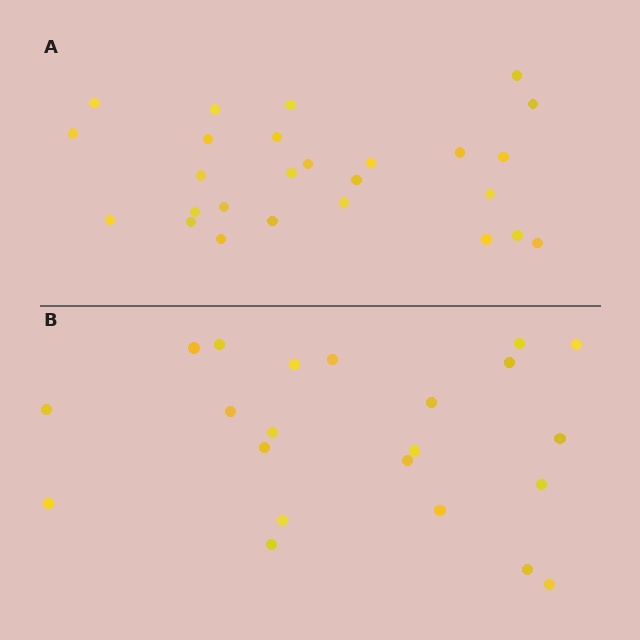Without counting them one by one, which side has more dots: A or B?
Region A (the top region) has more dots.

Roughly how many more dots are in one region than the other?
Region A has about 4 more dots than region B.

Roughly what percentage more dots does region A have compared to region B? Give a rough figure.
About 20% more.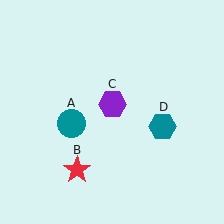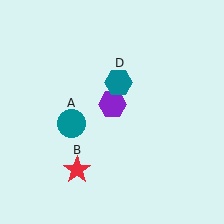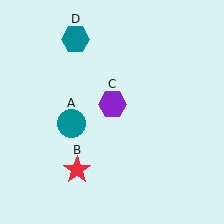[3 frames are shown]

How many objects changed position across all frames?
1 object changed position: teal hexagon (object D).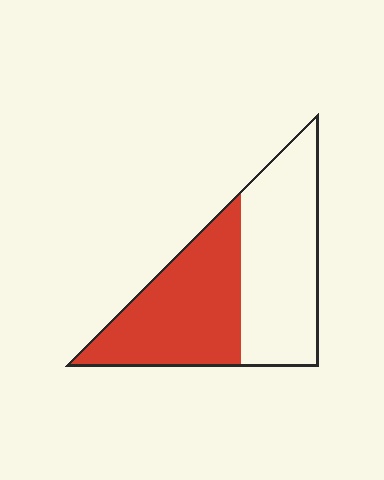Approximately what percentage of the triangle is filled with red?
Approximately 50%.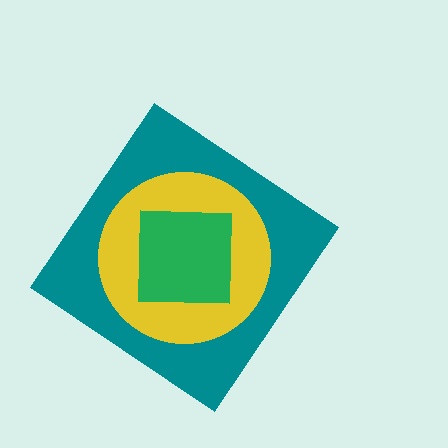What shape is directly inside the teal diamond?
The yellow circle.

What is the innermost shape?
The green square.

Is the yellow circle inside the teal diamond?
Yes.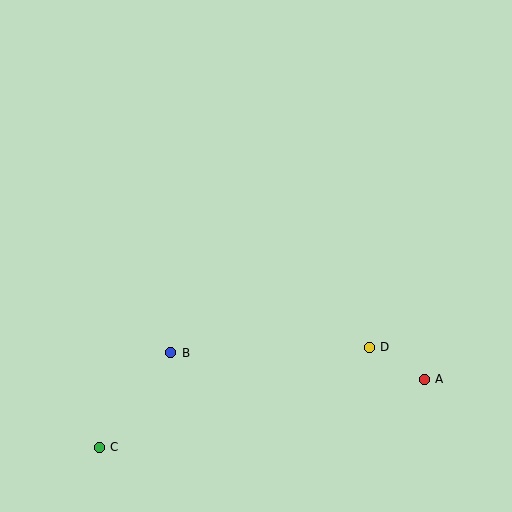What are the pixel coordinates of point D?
Point D is at (369, 347).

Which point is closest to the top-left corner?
Point B is closest to the top-left corner.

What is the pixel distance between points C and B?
The distance between C and B is 118 pixels.